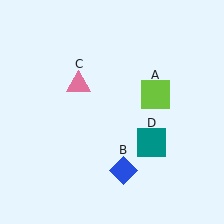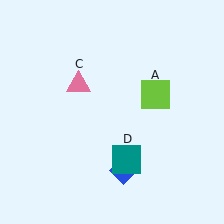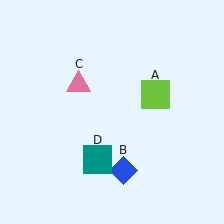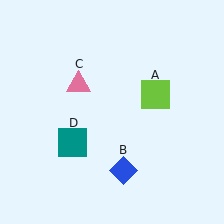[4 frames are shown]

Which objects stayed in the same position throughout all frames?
Lime square (object A) and blue diamond (object B) and pink triangle (object C) remained stationary.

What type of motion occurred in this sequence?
The teal square (object D) rotated clockwise around the center of the scene.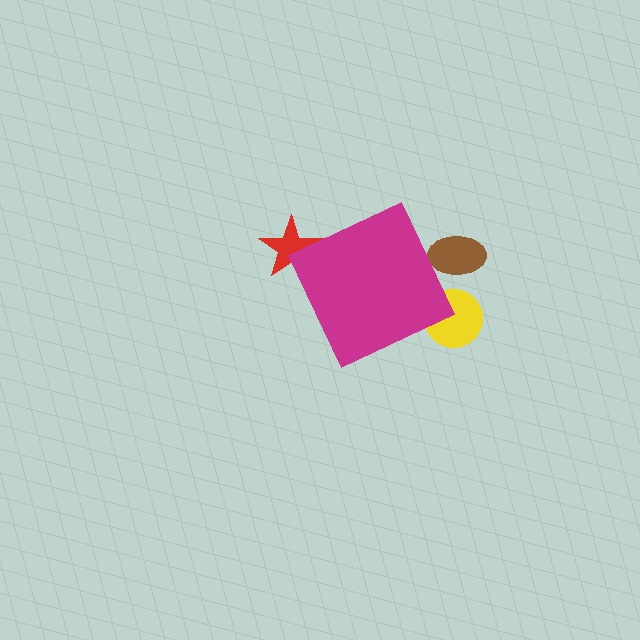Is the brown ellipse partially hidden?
Yes, the brown ellipse is partially hidden behind the magenta diamond.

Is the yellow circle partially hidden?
Yes, the yellow circle is partially hidden behind the magenta diamond.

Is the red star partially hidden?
Yes, the red star is partially hidden behind the magenta diamond.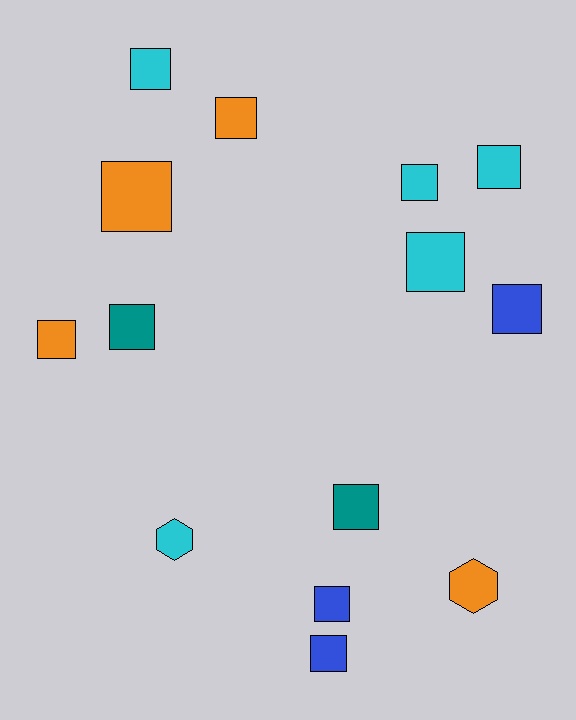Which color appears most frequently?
Cyan, with 5 objects.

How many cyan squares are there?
There are 4 cyan squares.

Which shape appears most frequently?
Square, with 12 objects.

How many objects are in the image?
There are 14 objects.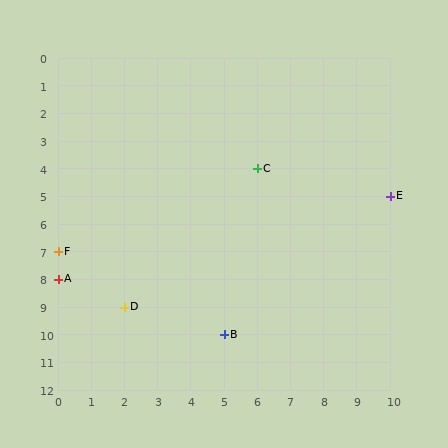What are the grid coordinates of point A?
Point A is at grid coordinates (0, 8).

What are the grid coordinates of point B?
Point B is at grid coordinates (5, 10).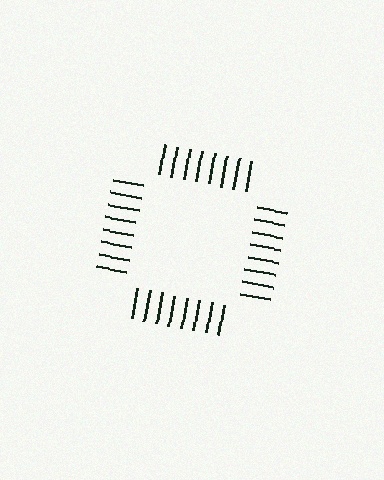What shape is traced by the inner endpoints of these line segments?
An illusory square — the line segments terminate on its edges but no continuous stroke is drawn.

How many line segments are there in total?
32 — 8 along each of the 4 edges.